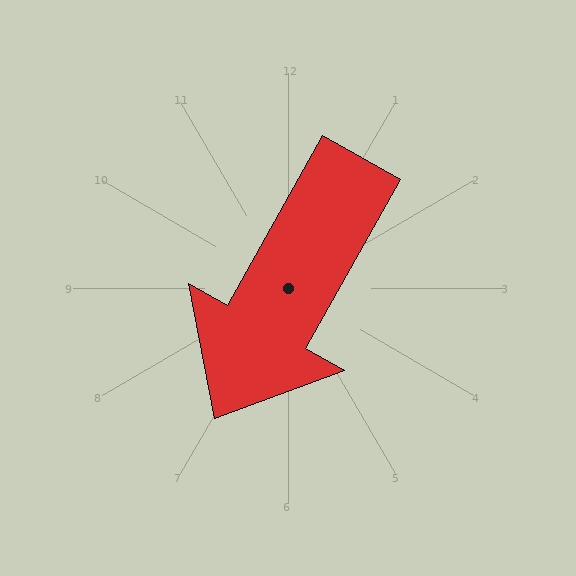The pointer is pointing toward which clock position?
Roughly 7 o'clock.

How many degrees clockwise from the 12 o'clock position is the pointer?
Approximately 209 degrees.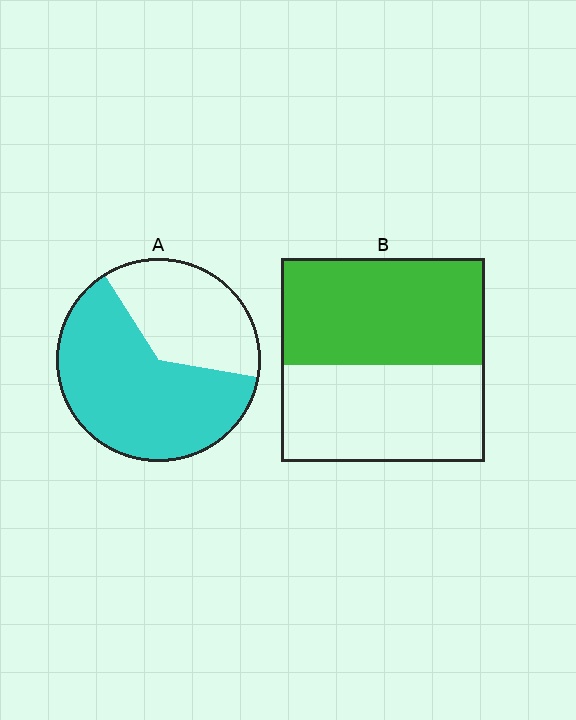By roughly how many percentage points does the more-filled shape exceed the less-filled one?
By roughly 10 percentage points (A over B).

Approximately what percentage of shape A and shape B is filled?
A is approximately 65% and B is approximately 50%.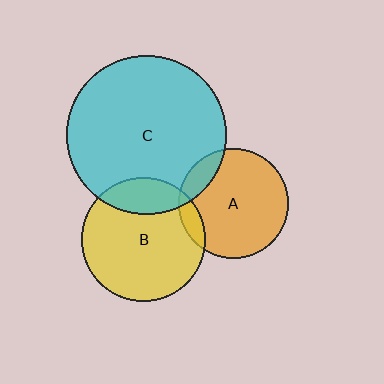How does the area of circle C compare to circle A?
Approximately 2.1 times.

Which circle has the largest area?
Circle C (cyan).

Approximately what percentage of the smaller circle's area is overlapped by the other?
Approximately 20%.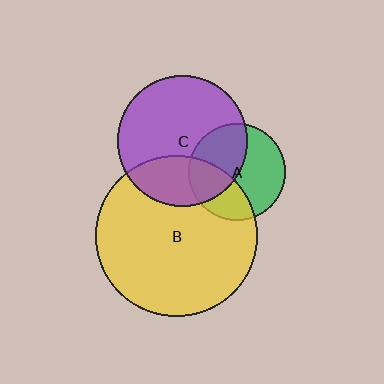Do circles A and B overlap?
Yes.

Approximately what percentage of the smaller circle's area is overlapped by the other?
Approximately 35%.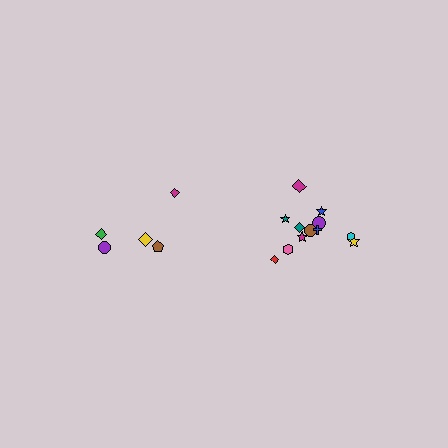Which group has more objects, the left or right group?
The right group.